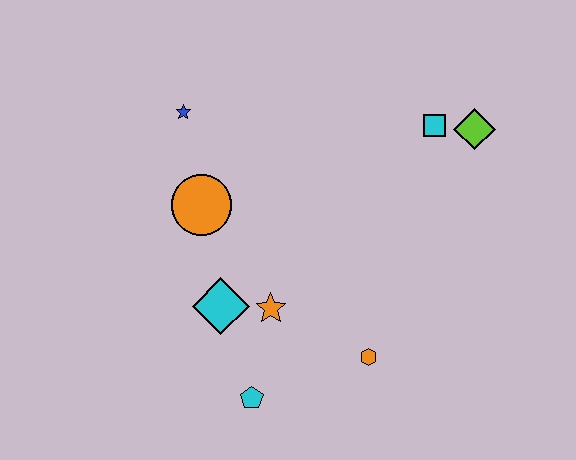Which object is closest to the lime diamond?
The cyan square is closest to the lime diamond.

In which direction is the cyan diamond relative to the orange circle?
The cyan diamond is below the orange circle.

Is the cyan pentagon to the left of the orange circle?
No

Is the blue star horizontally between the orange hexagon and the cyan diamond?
No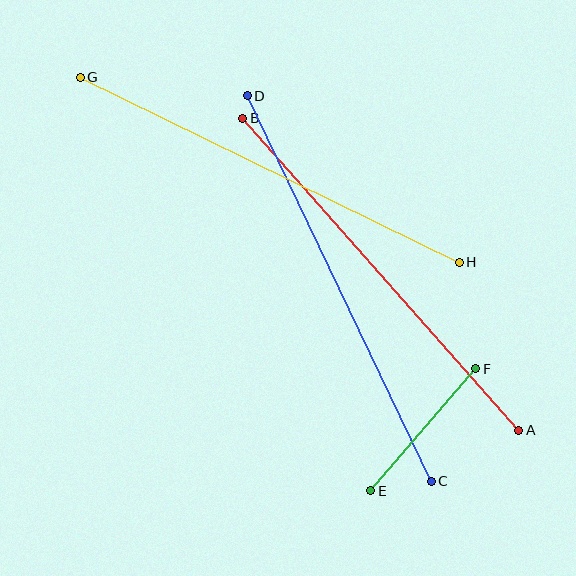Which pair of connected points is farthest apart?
Points C and D are farthest apart.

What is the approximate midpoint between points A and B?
The midpoint is at approximately (381, 274) pixels.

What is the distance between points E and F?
The distance is approximately 161 pixels.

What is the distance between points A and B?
The distance is approximately 417 pixels.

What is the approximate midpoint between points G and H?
The midpoint is at approximately (270, 170) pixels.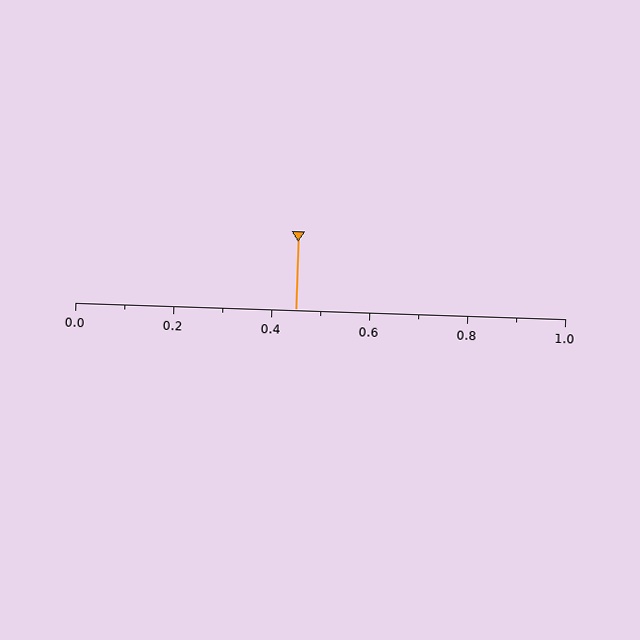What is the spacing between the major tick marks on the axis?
The major ticks are spaced 0.2 apart.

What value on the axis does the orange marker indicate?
The marker indicates approximately 0.45.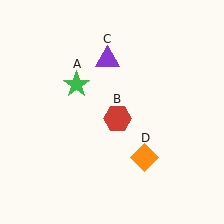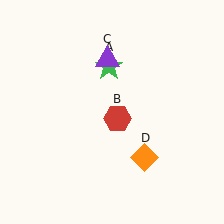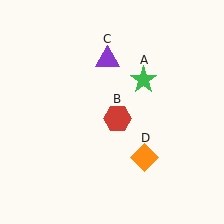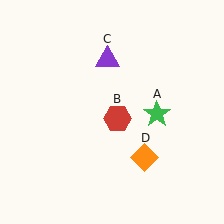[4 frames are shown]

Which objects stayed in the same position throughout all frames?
Red hexagon (object B) and purple triangle (object C) and orange diamond (object D) remained stationary.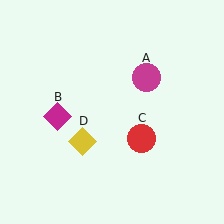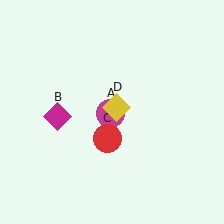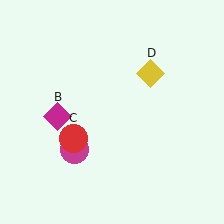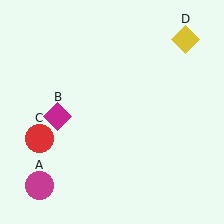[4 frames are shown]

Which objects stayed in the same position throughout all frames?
Magenta diamond (object B) remained stationary.